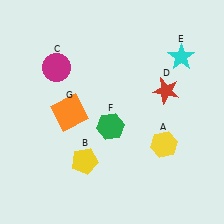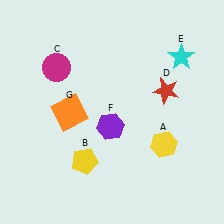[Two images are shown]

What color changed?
The hexagon (F) changed from green in Image 1 to purple in Image 2.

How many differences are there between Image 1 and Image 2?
There is 1 difference between the two images.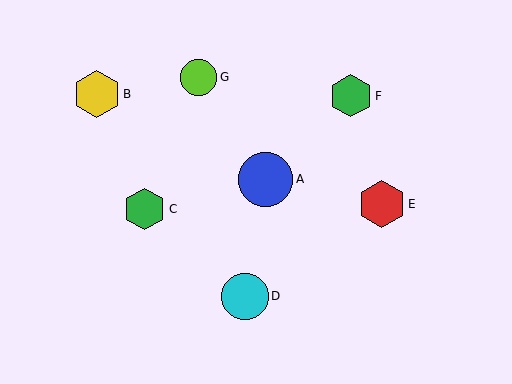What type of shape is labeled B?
Shape B is a yellow hexagon.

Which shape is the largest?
The blue circle (labeled A) is the largest.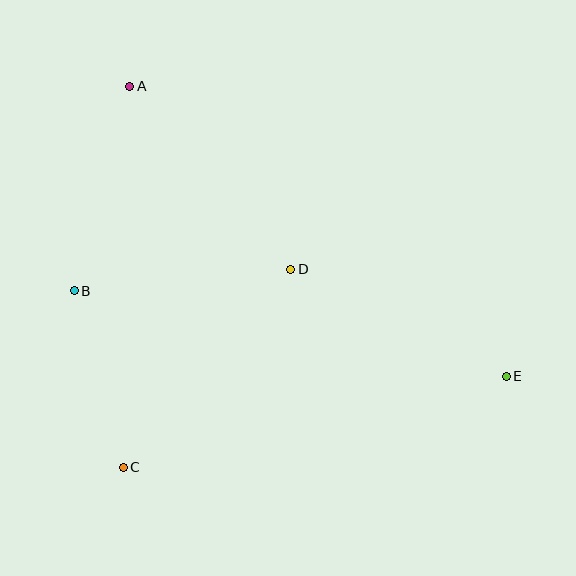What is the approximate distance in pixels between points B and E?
The distance between B and E is approximately 440 pixels.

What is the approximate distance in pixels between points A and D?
The distance between A and D is approximately 244 pixels.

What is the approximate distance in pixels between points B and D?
The distance between B and D is approximately 217 pixels.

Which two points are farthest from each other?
Points A and E are farthest from each other.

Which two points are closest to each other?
Points B and C are closest to each other.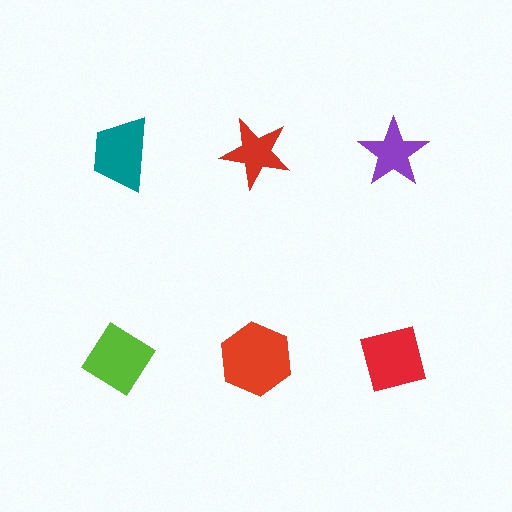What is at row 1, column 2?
A red star.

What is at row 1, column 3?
A purple star.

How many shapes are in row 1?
3 shapes.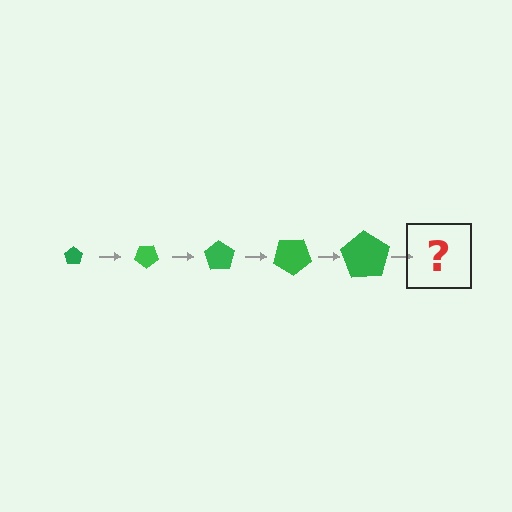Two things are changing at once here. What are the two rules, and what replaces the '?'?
The two rules are that the pentagon grows larger each step and it rotates 35 degrees each step. The '?' should be a pentagon, larger than the previous one and rotated 175 degrees from the start.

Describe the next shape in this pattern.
It should be a pentagon, larger than the previous one and rotated 175 degrees from the start.